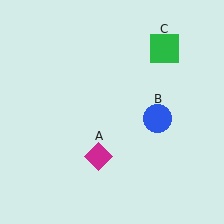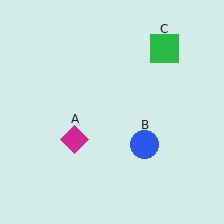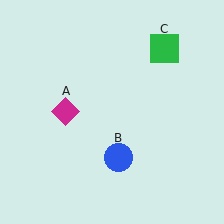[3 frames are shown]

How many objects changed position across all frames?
2 objects changed position: magenta diamond (object A), blue circle (object B).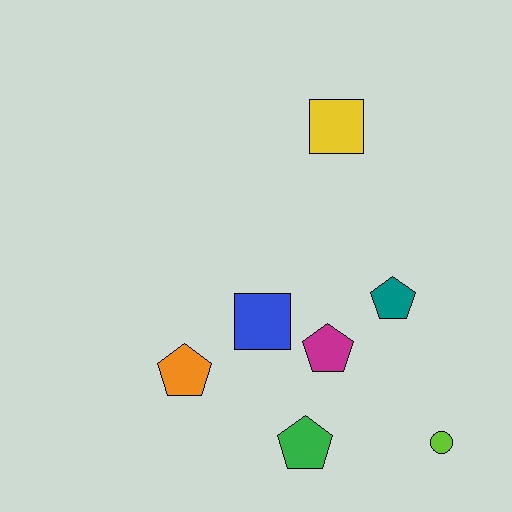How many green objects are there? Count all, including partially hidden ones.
There is 1 green object.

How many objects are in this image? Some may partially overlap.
There are 7 objects.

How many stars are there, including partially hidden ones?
There are no stars.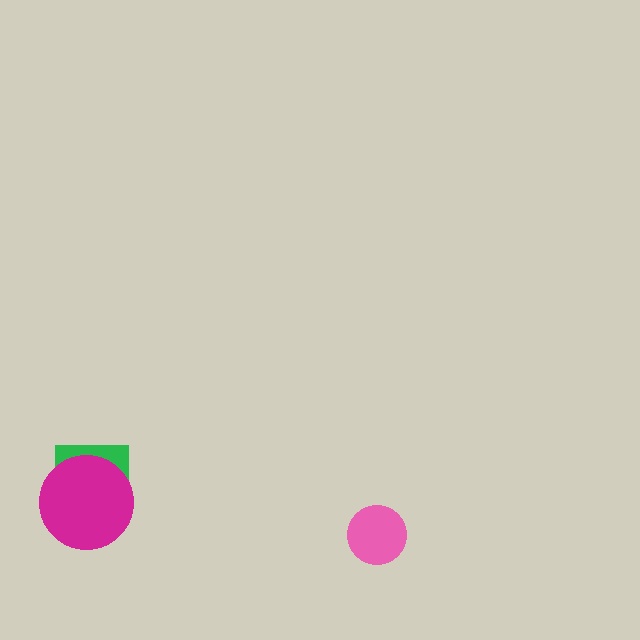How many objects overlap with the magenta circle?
1 object overlaps with the magenta circle.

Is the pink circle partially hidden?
No, no other shape covers it.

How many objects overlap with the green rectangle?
1 object overlaps with the green rectangle.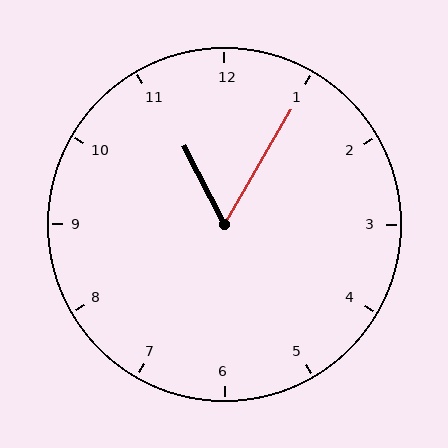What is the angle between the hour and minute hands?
Approximately 58 degrees.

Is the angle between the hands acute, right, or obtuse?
It is acute.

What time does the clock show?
11:05.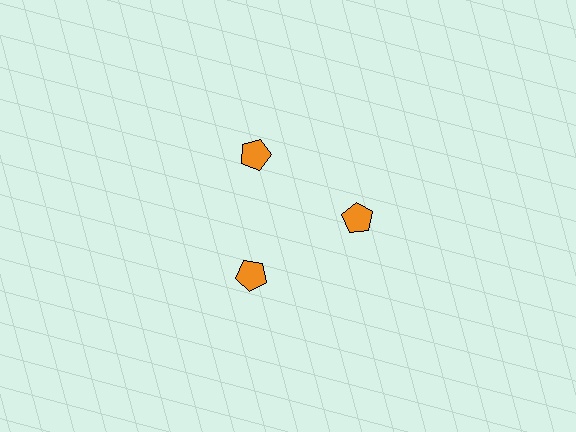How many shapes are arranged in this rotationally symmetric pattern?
There are 3 shapes, arranged in 3 groups of 1.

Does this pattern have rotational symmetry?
Yes, this pattern has 3-fold rotational symmetry. It looks the same after rotating 120 degrees around the center.